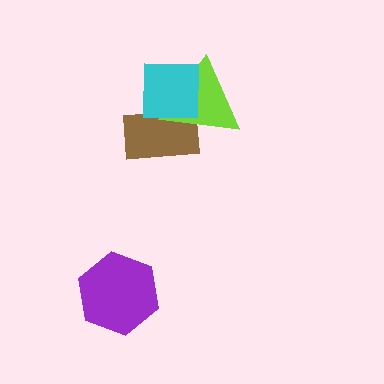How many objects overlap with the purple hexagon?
0 objects overlap with the purple hexagon.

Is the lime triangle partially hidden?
Yes, it is partially covered by another shape.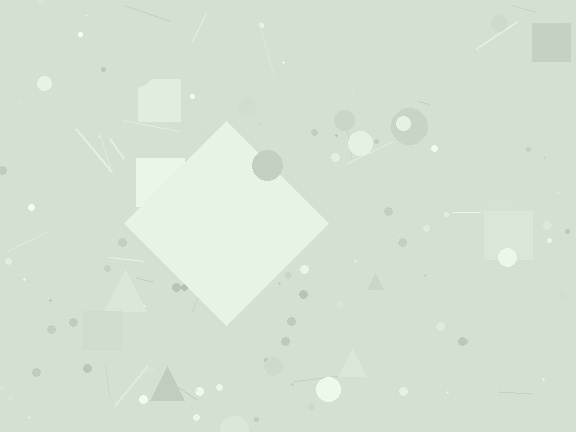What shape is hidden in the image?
A diamond is hidden in the image.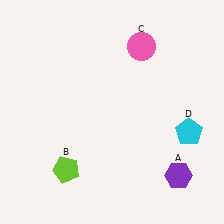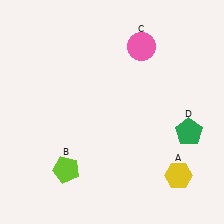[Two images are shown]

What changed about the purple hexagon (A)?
In Image 1, A is purple. In Image 2, it changed to yellow.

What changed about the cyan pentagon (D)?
In Image 1, D is cyan. In Image 2, it changed to green.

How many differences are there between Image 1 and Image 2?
There are 2 differences between the two images.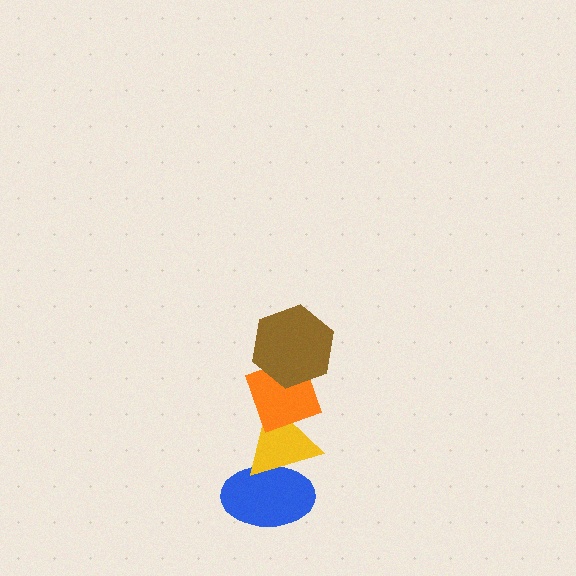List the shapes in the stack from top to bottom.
From top to bottom: the brown hexagon, the orange diamond, the yellow triangle, the blue ellipse.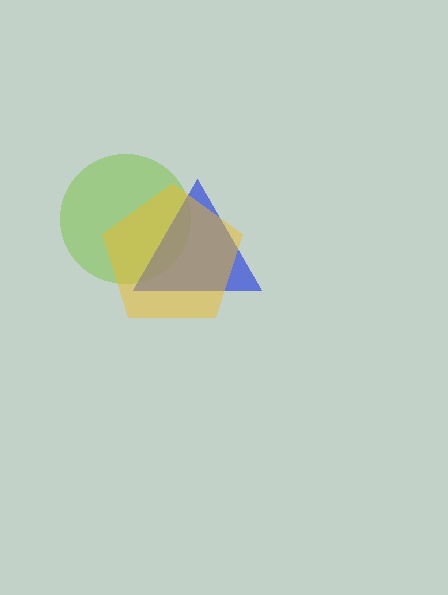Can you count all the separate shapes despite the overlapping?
Yes, there are 3 separate shapes.